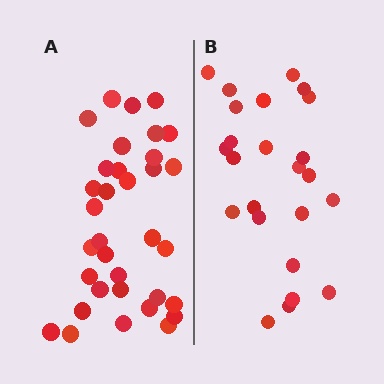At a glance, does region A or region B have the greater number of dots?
Region A (the left region) has more dots.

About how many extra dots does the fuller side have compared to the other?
Region A has roughly 10 or so more dots than region B.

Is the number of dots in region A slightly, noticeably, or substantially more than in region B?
Region A has noticeably more, but not dramatically so. The ratio is roughly 1.4 to 1.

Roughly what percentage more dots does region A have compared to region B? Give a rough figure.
About 40% more.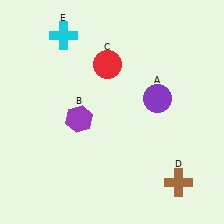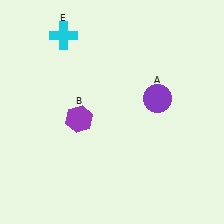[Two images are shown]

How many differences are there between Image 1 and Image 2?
There are 2 differences between the two images.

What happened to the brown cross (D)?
The brown cross (D) was removed in Image 2. It was in the bottom-right area of Image 1.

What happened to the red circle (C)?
The red circle (C) was removed in Image 2. It was in the top-left area of Image 1.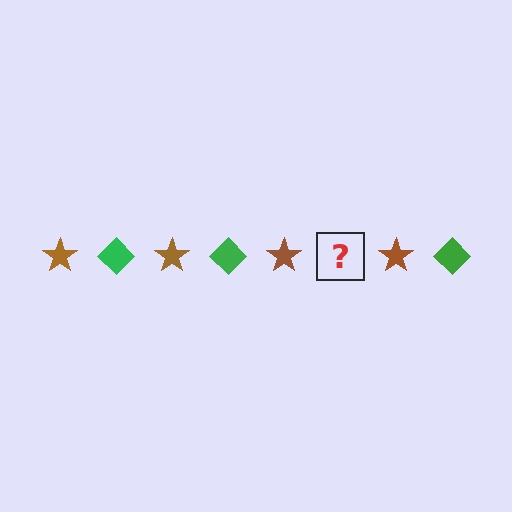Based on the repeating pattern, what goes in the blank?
The blank should be a green diamond.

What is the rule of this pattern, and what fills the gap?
The rule is that the pattern alternates between brown star and green diamond. The gap should be filled with a green diamond.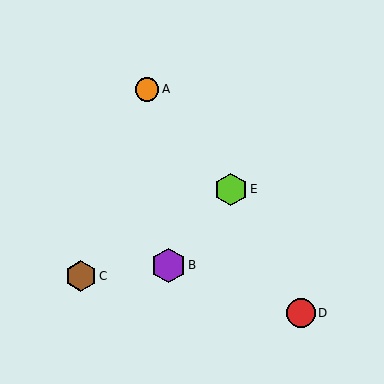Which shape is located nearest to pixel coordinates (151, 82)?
The orange circle (labeled A) at (147, 89) is nearest to that location.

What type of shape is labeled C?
Shape C is a brown hexagon.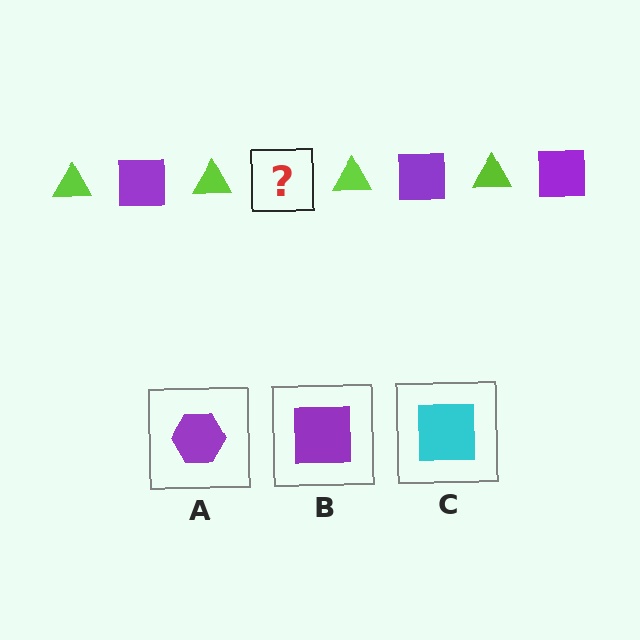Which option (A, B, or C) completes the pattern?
B.